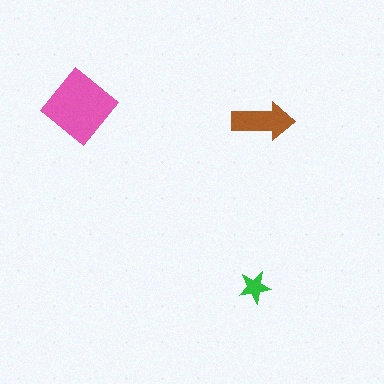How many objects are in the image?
There are 3 objects in the image.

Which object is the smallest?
The green star.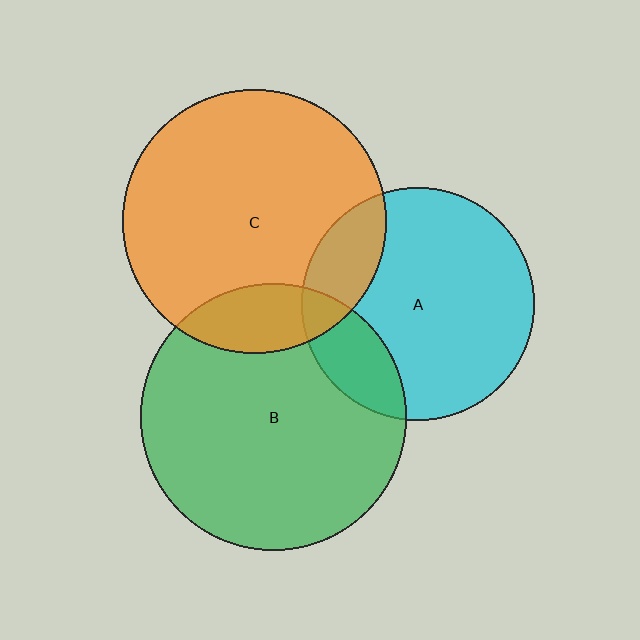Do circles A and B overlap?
Yes.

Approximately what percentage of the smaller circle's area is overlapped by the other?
Approximately 20%.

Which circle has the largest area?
Circle B (green).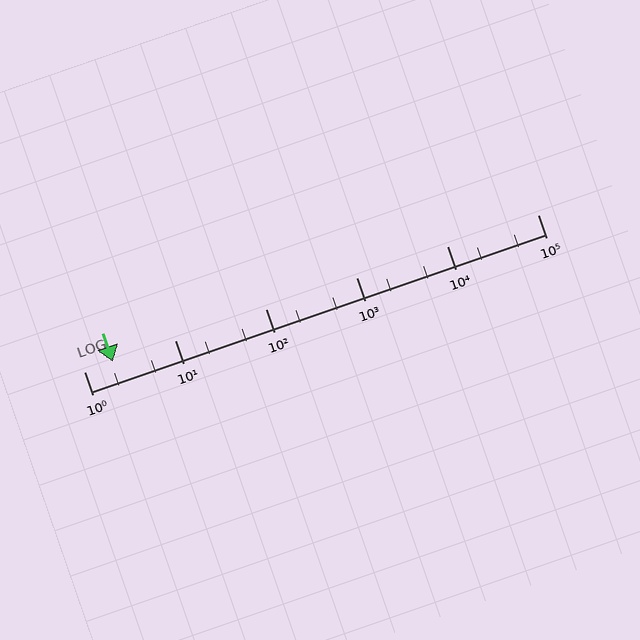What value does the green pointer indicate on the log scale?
The pointer indicates approximately 2.1.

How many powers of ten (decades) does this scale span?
The scale spans 5 decades, from 1 to 100000.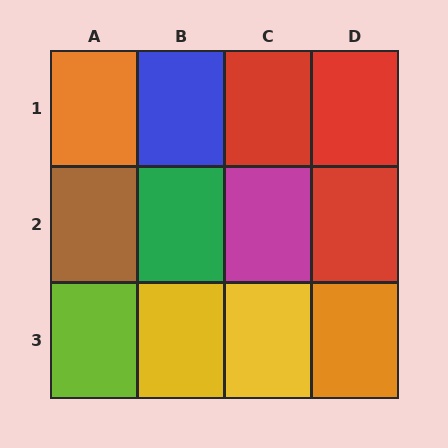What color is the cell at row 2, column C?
Magenta.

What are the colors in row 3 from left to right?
Lime, yellow, yellow, orange.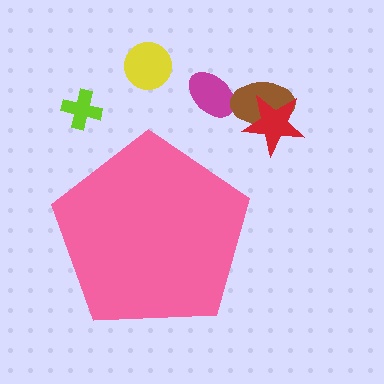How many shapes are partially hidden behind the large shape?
0 shapes are partially hidden.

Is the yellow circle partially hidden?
No, the yellow circle is fully visible.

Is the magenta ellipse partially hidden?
No, the magenta ellipse is fully visible.